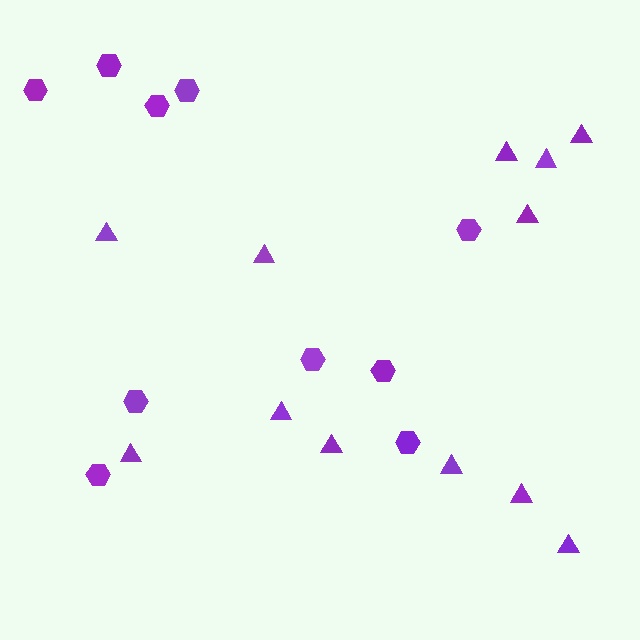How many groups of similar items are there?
There are 2 groups: one group of hexagons (10) and one group of triangles (12).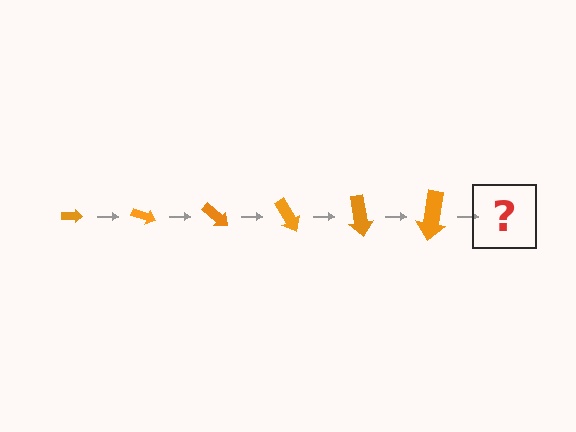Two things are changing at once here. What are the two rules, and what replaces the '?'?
The two rules are that the arrow grows larger each step and it rotates 20 degrees each step. The '?' should be an arrow, larger than the previous one and rotated 120 degrees from the start.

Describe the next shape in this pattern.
It should be an arrow, larger than the previous one and rotated 120 degrees from the start.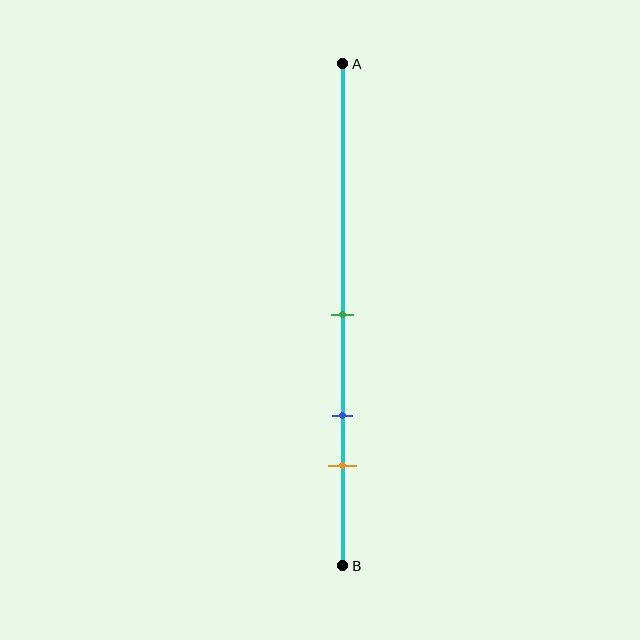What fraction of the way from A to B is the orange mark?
The orange mark is approximately 80% (0.8) of the way from A to B.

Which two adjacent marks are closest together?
The blue and orange marks are the closest adjacent pair.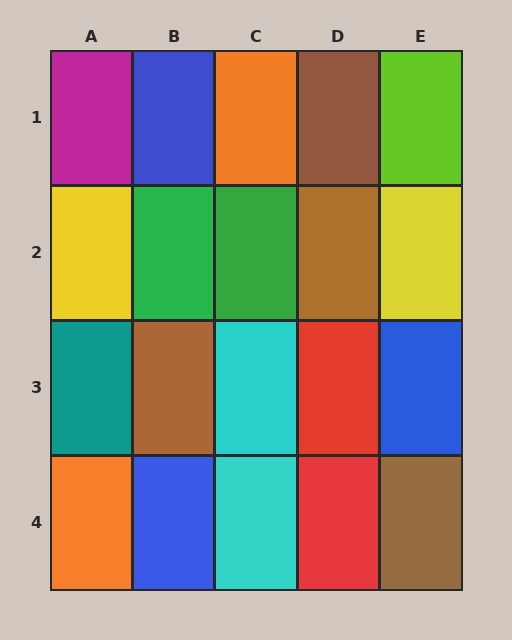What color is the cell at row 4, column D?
Red.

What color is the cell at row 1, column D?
Brown.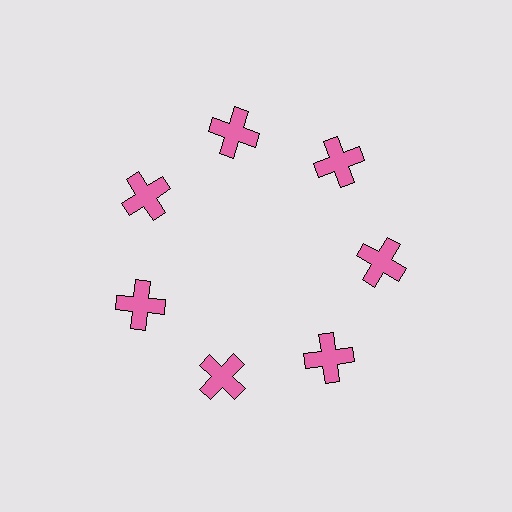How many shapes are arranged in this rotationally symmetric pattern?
There are 7 shapes, arranged in 7 groups of 1.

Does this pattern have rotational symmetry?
Yes, this pattern has 7-fold rotational symmetry. It looks the same after rotating 51 degrees around the center.